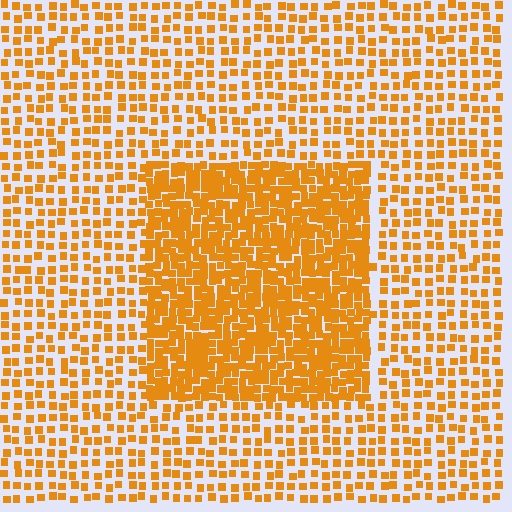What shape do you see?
I see a rectangle.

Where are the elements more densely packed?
The elements are more densely packed inside the rectangle boundary.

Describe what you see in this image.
The image contains small orange elements arranged at two different densities. A rectangle-shaped region is visible where the elements are more densely packed than the surrounding area.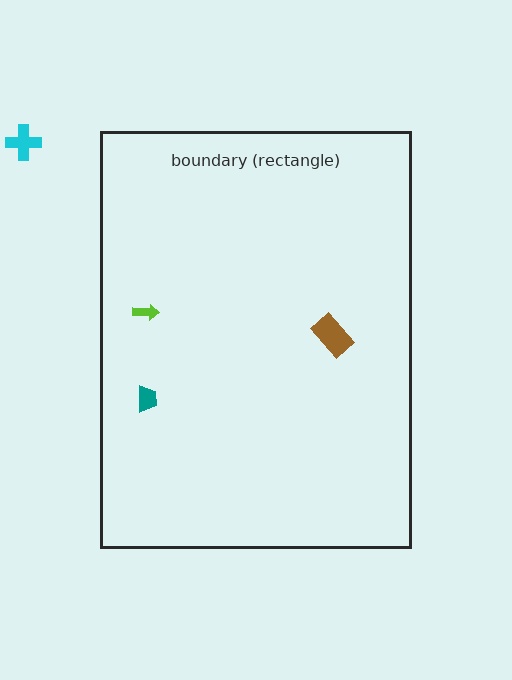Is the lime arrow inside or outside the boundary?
Inside.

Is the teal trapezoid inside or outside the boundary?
Inside.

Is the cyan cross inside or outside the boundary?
Outside.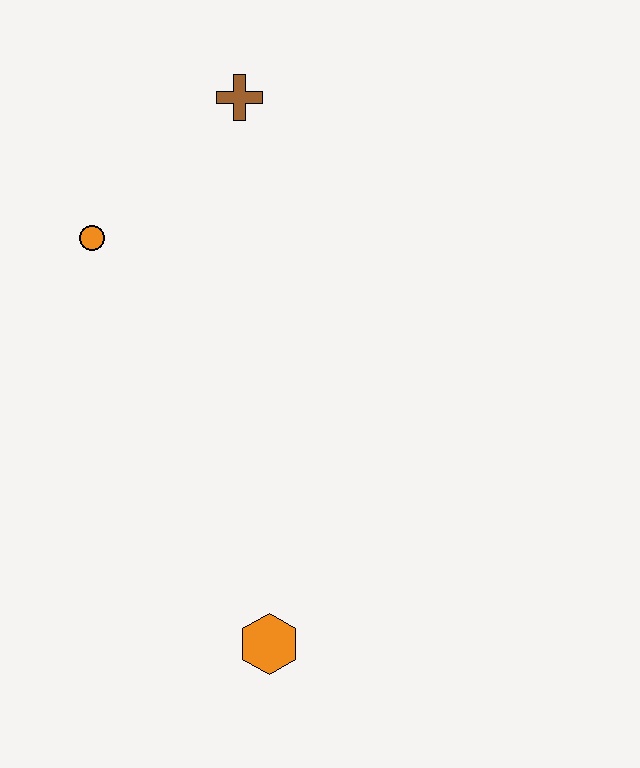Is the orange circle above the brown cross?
No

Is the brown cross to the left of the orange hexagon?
Yes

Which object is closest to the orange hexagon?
The orange circle is closest to the orange hexagon.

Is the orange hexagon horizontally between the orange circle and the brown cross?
No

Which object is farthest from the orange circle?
The orange hexagon is farthest from the orange circle.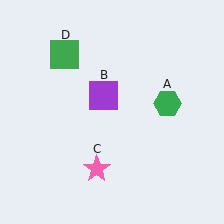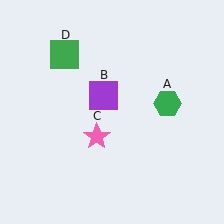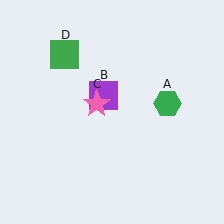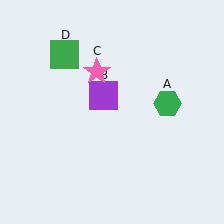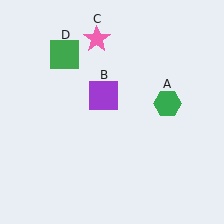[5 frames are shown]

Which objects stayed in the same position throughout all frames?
Green hexagon (object A) and purple square (object B) and green square (object D) remained stationary.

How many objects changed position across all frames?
1 object changed position: pink star (object C).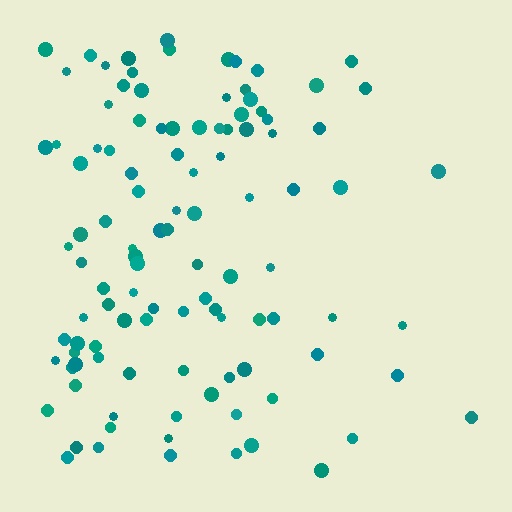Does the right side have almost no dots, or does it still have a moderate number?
Still a moderate number, just noticeably fewer than the left.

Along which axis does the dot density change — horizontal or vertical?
Horizontal.